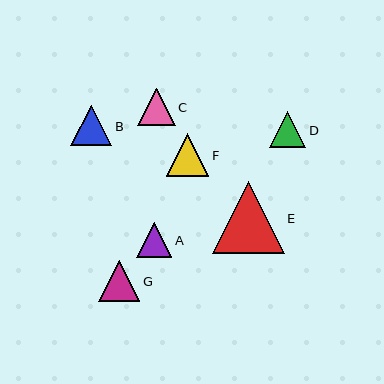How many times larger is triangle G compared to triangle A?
Triangle G is approximately 1.2 times the size of triangle A.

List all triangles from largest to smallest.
From largest to smallest: E, F, B, G, C, D, A.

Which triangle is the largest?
Triangle E is the largest with a size of approximately 72 pixels.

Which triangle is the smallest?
Triangle A is the smallest with a size of approximately 35 pixels.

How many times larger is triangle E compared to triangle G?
Triangle E is approximately 1.8 times the size of triangle G.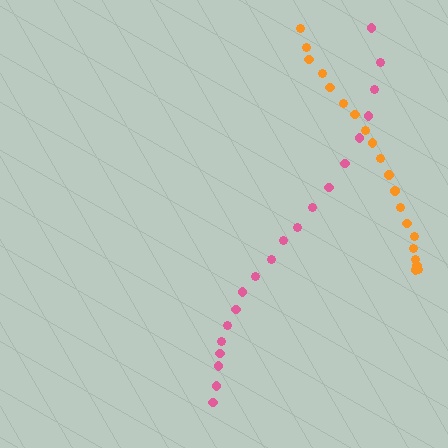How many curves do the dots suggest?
There are 2 distinct paths.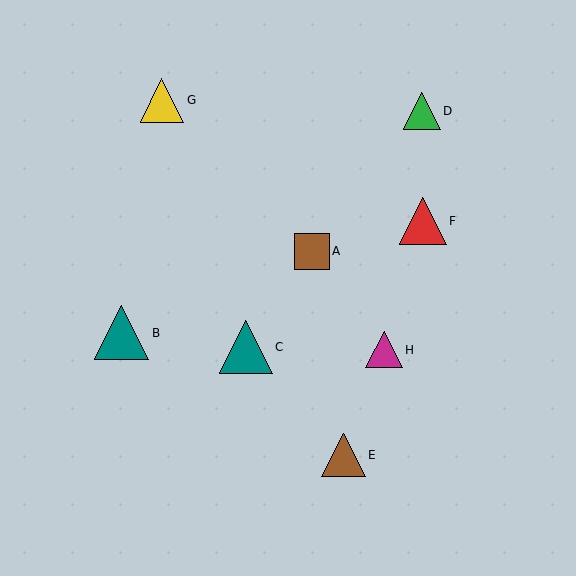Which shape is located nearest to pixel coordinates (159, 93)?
The yellow triangle (labeled G) at (162, 100) is nearest to that location.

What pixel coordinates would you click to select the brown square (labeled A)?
Click at (312, 251) to select the brown square A.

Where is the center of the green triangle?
The center of the green triangle is at (422, 111).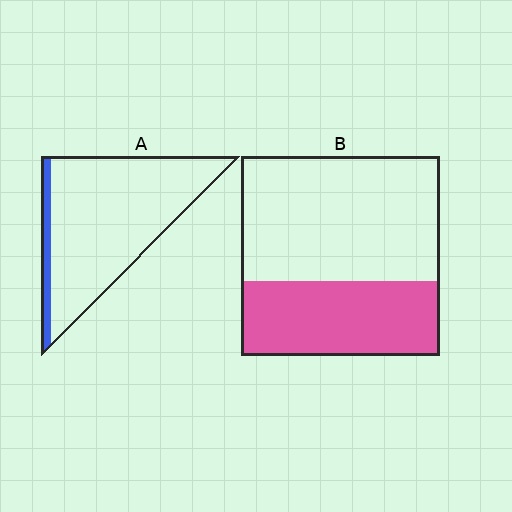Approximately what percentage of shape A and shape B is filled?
A is approximately 10% and B is approximately 40%.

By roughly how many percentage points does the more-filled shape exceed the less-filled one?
By roughly 30 percentage points (B over A).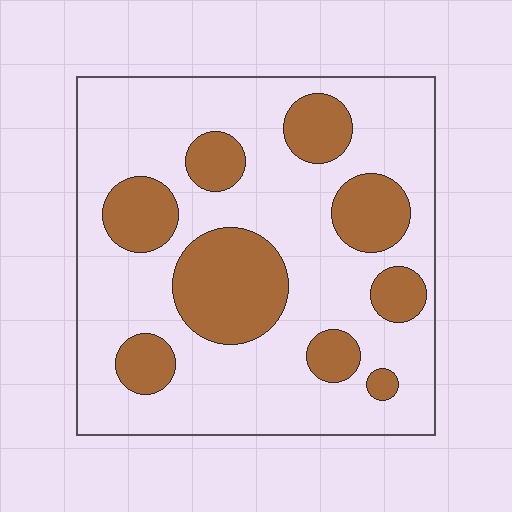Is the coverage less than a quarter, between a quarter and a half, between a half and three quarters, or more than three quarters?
Between a quarter and a half.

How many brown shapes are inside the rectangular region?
9.